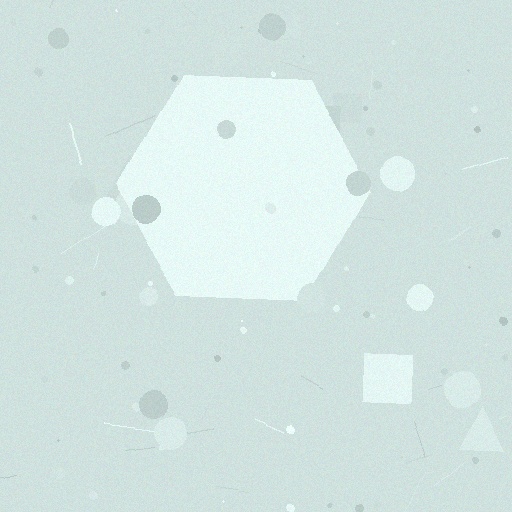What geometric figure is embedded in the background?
A hexagon is embedded in the background.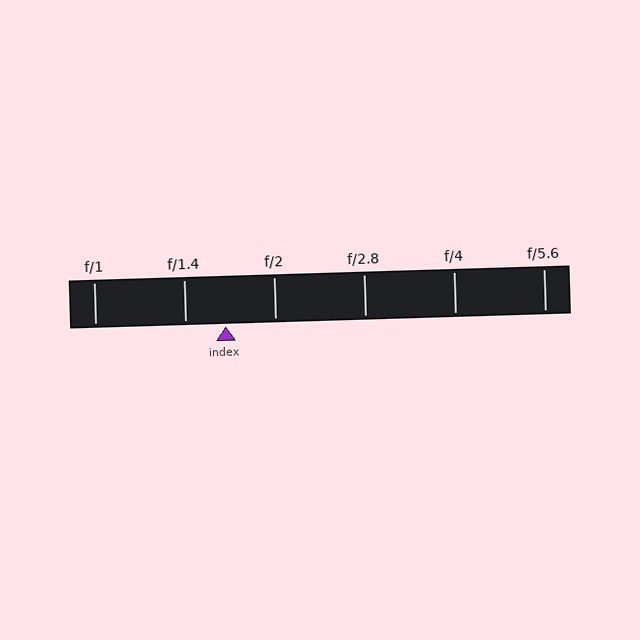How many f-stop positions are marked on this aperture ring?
There are 6 f-stop positions marked.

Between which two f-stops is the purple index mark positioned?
The index mark is between f/1.4 and f/2.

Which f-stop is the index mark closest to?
The index mark is closest to f/1.4.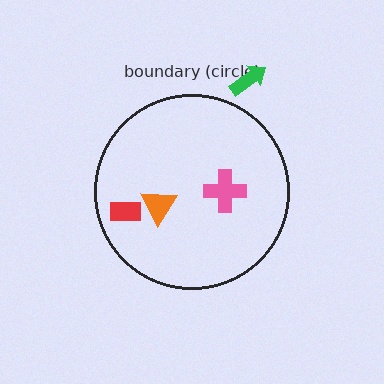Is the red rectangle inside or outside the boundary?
Inside.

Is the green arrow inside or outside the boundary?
Outside.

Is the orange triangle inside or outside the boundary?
Inside.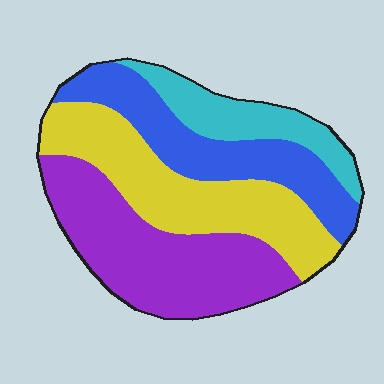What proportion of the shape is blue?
Blue takes up between a sixth and a third of the shape.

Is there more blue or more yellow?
Yellow.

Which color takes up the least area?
Cyan, at roughly 15%.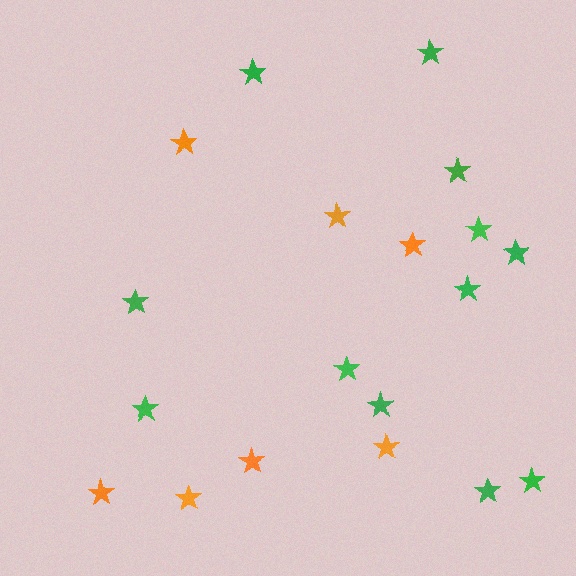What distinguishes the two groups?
There are 2 groups: one group of green stars (12) and one group of orange stars (7).